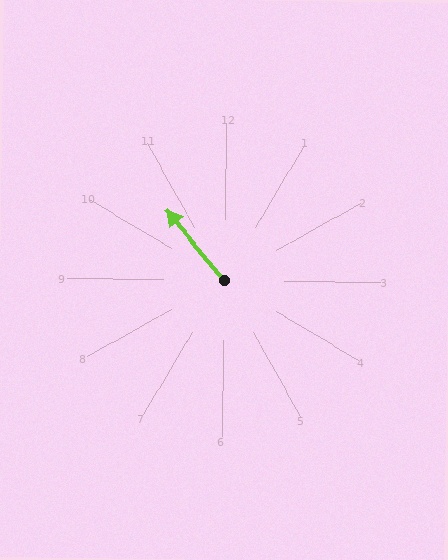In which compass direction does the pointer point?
Northwest.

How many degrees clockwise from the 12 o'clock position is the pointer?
Approximately 320 degrees.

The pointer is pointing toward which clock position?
Roughly 11 o'clock.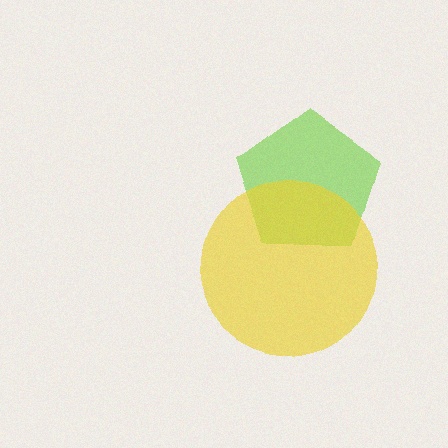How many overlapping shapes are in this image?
There are 2 overlapping shapes in the image.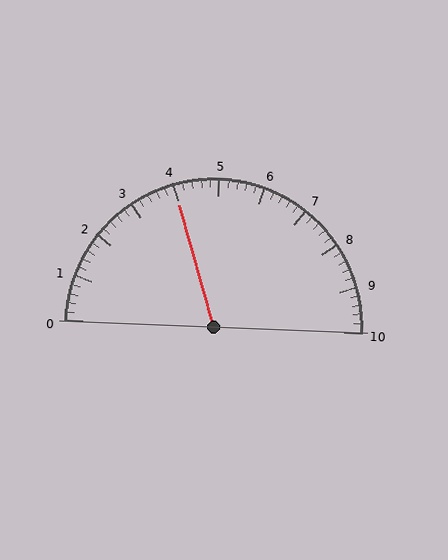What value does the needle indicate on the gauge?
The needle indicates approximately 4.0.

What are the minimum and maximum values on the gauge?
The gauge ranges from 0 to 10.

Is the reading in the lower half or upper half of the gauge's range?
The reading is in the lower half of the range (0 to 10).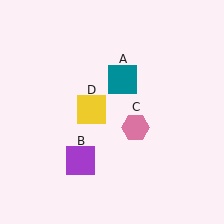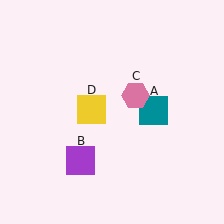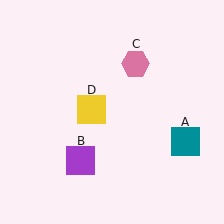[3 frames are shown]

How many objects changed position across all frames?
2 objects changed position: teal square (object A), pink hexagon (object C).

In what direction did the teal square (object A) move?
The teal square (object A) moved down and to the right.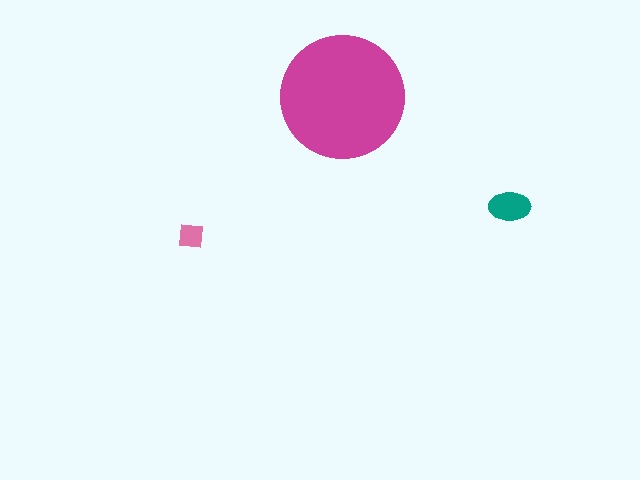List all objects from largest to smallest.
The magenta circle, the teal ellipse, the pink square.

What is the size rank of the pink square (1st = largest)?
3rd.